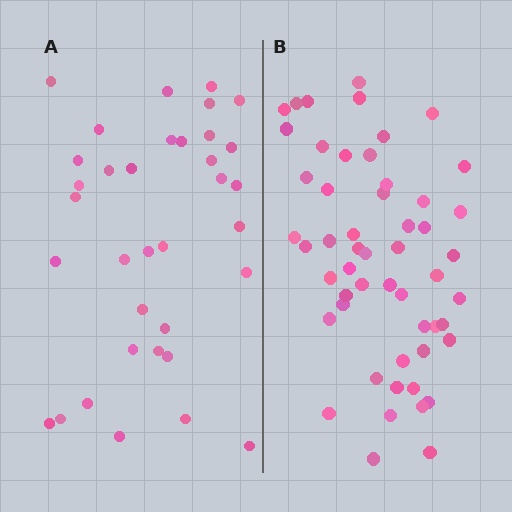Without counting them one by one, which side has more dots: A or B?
Region B (the right region) has more dots.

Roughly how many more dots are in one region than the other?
Region B has approximately 20 more dots than region A.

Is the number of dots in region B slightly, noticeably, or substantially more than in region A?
Region B has substantially more. The ratio is roughly 1.5 to 1.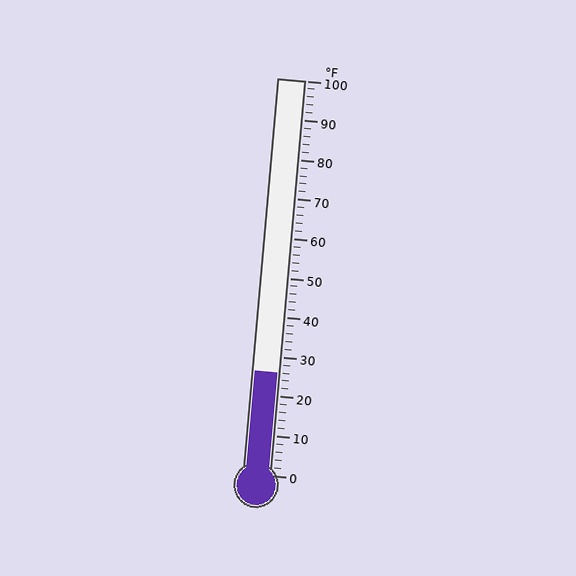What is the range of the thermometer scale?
The thermometer scale ranges from 0°F to 100°F.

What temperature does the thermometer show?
The thermometer shows approximately 26°F.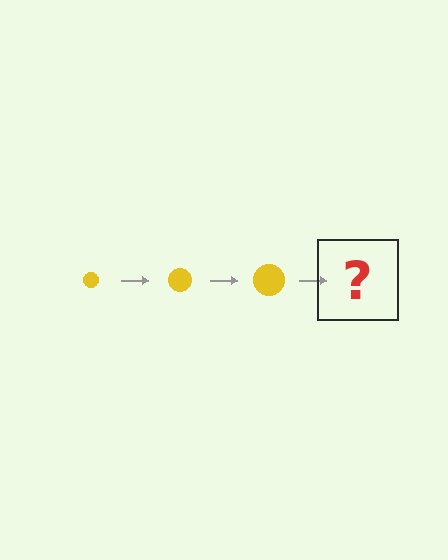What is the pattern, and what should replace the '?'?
The pattern is that the circle gets progressively larger each step. The '?' should be a yellow circle, larger than the previous one.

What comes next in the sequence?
The next element should be a yellow circle, larger than the previous one.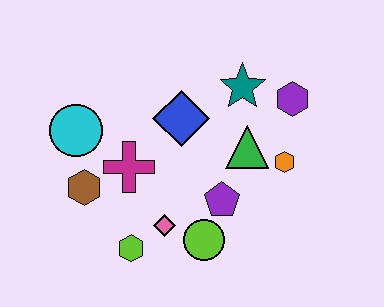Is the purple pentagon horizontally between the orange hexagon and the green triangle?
No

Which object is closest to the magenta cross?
The brown hexagon is closest to the magenta cross.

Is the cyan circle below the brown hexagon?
No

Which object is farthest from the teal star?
The lime hexagon is farthest from the teal star.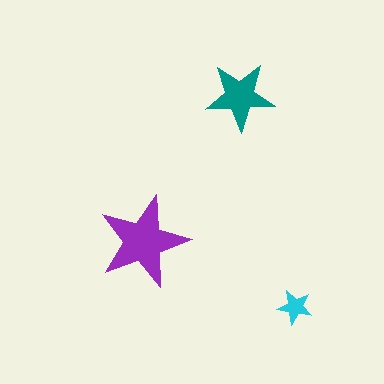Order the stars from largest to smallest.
the purple one, the teal one, the cyan one.